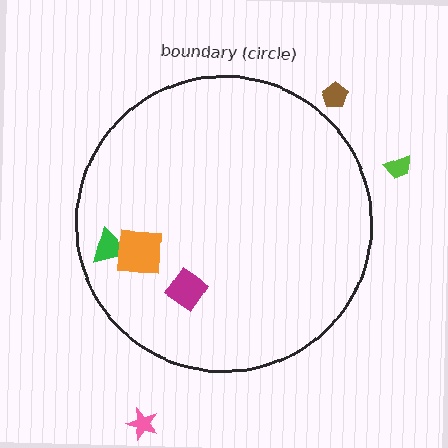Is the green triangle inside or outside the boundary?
Inside.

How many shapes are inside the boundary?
3 inside, 3 outside.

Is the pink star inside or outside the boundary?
Outside.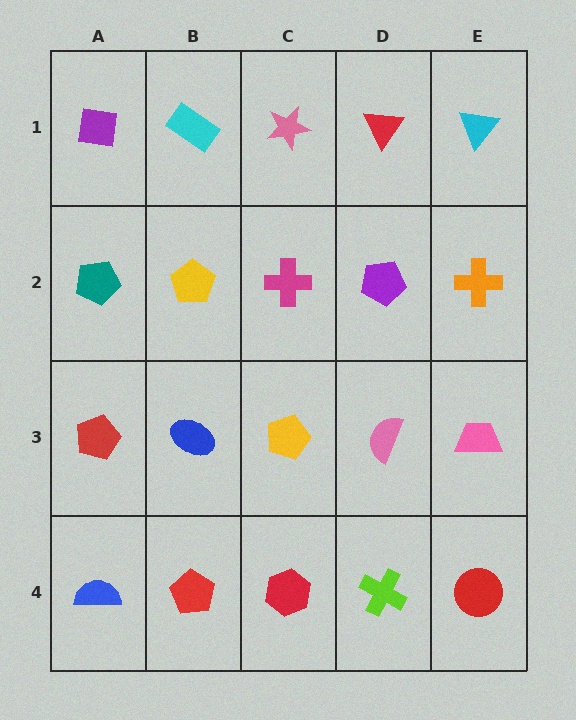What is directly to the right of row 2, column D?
An orange cross.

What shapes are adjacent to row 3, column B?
A yellow pentagon (row 2, column B), a red pentagon (row 4, column B), a red pentagon (row 3, column A), a yellow pentagon (row 3, column C).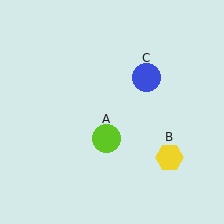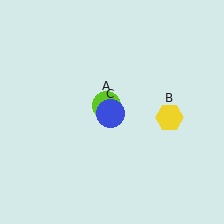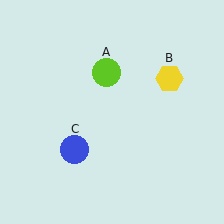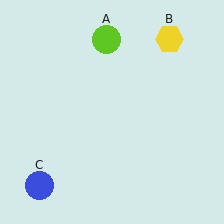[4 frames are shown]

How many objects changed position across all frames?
3 objects changed position: lime circle (object A), yellow hexagon (object B), blue circle (object C).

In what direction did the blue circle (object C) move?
The blue circle (object C) moved down and to the left.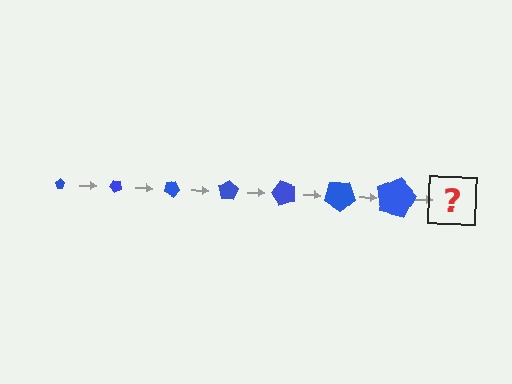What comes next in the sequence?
The next element should be a pentagon, larger than the previous one and rotated 350 degrees from the start.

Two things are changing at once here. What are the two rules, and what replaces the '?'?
The two rules are that the pentagon grows larger each step and it rotates 50 degrees each step. The '?' should be a pentagon, larger than the previous one and rotated 350 degrees from the start.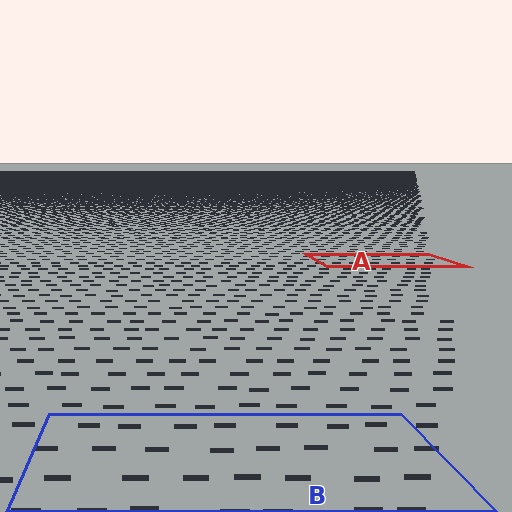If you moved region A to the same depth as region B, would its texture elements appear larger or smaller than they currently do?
They would appear larger. At a closer depth, the same texture elements are projected at a bigger on-screen size.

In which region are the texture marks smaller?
The texture marks are smaller in region A, because it is farther away.